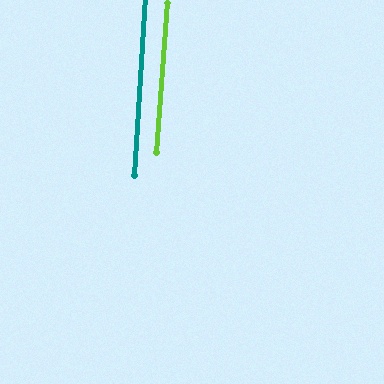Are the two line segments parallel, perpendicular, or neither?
Parallel — their directions differ by only 0.7°.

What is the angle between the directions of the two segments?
Approximately 1 degree.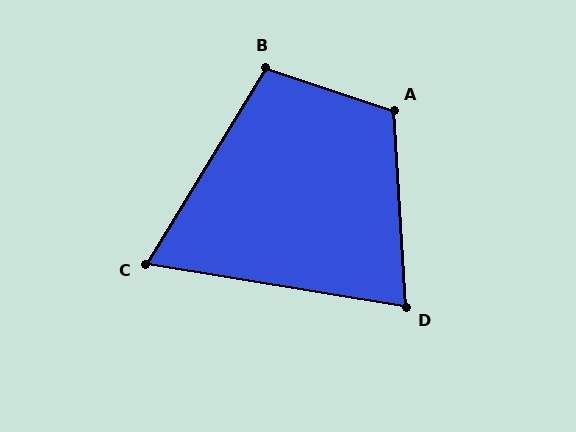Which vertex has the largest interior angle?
A, at approximately 112 degrees.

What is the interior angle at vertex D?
Approximately 77 degrees (acute).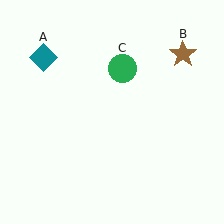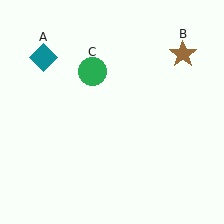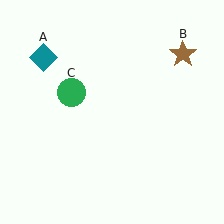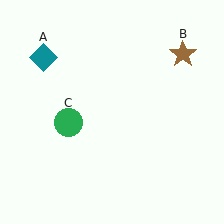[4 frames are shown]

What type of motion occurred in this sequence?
The green circle (object C) rotated counterclockwise around the center of the scene.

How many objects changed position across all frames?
1 object changed position: green circle (object C).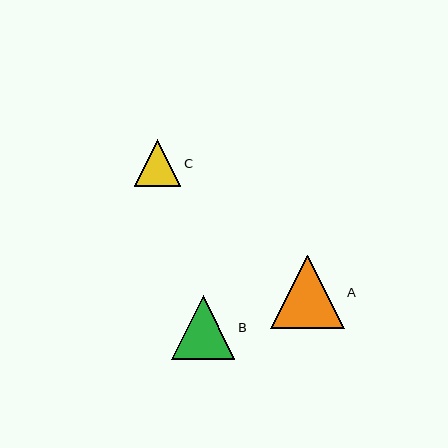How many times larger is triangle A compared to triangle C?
Triangle A is approximately 1.6 times the size of triangle C.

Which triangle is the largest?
Triangle A is the largest with a size of approximately 73 pixels.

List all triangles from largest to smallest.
From largest to smallest: A, B, C.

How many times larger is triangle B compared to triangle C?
Triangle B is approximately 1.4 times the size of triangle C.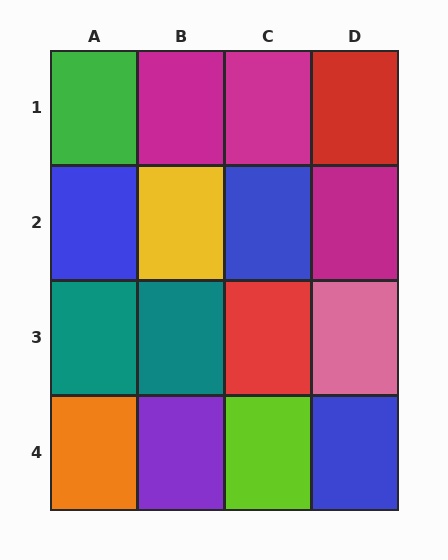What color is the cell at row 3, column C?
Red.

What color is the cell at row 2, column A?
Blue.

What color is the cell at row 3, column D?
Pink.